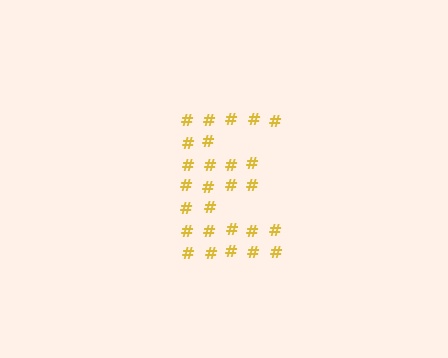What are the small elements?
The small elements are hash symbols.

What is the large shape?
The large shape is the letter E.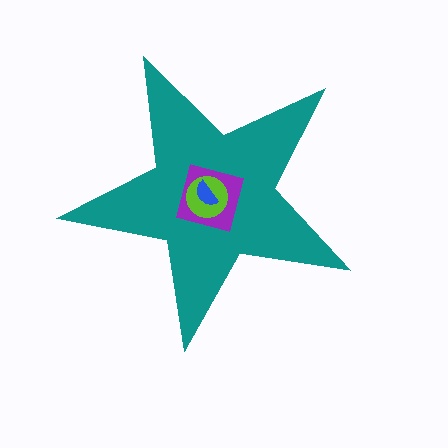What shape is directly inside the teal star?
The purple square.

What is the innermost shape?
The blue semicircle.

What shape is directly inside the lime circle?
The blue semicircle.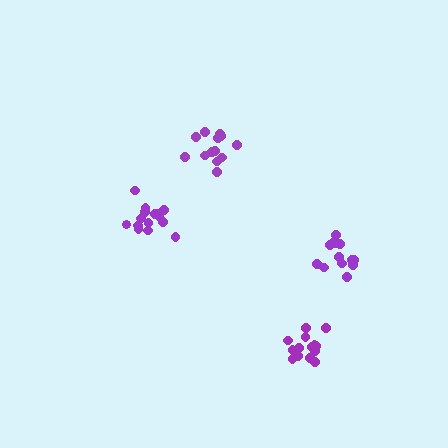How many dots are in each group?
Group 1: 13 dots, Group 2: 16 dots, Group 3: 13 dots, Group 4: 14 dots (56 total).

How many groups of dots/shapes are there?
There are 4 groups.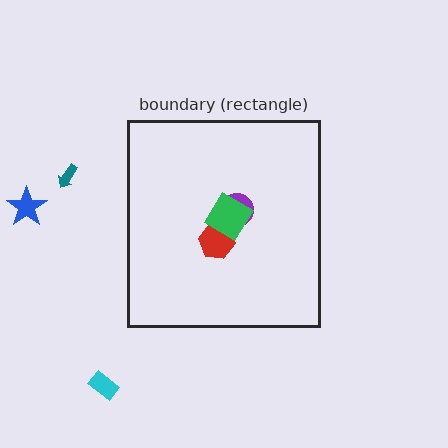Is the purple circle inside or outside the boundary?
Inside.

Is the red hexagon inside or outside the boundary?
Inside.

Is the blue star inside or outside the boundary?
Outside.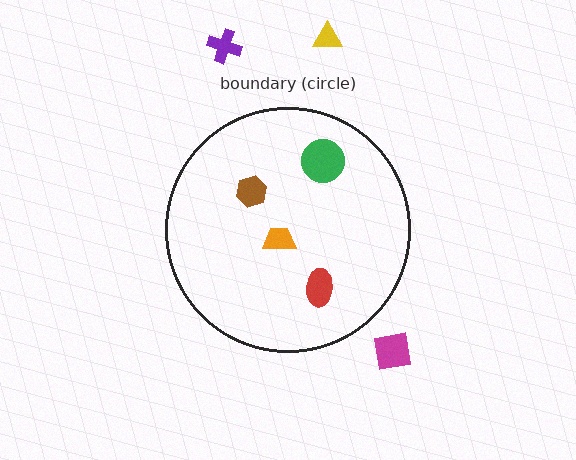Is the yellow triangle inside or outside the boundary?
Outside.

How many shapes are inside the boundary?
4 inside, 3 outside.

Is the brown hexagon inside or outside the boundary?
Inside.